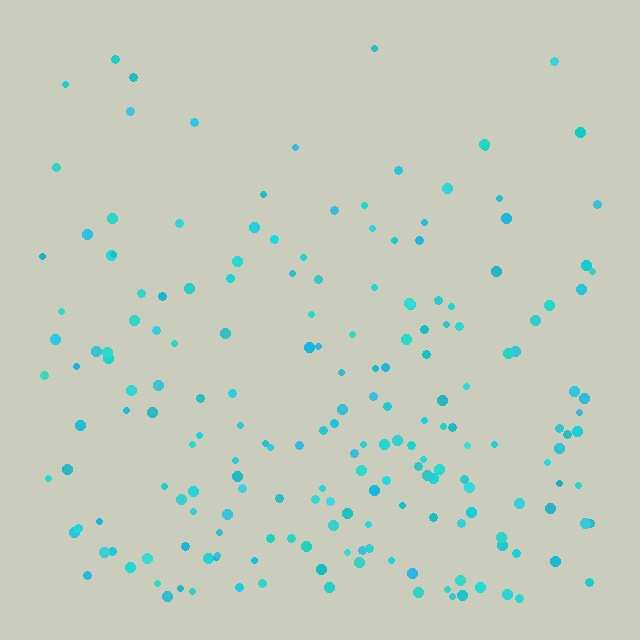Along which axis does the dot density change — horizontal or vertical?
Vertical.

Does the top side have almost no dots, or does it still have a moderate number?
Still a moderate number, just noticeably fewer than the bottom.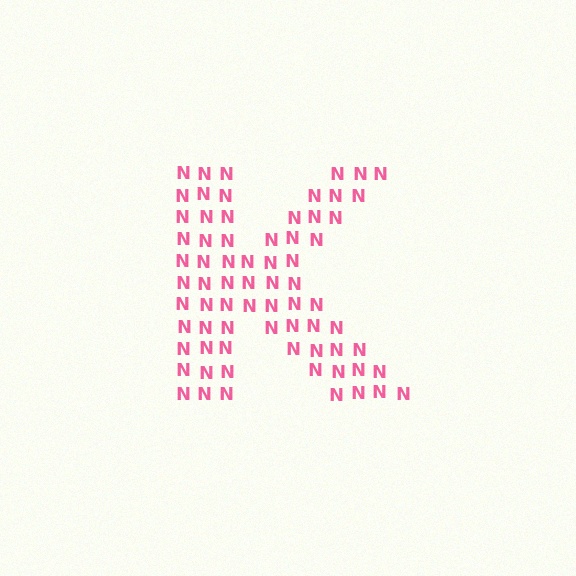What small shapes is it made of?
It is made of small letter N's.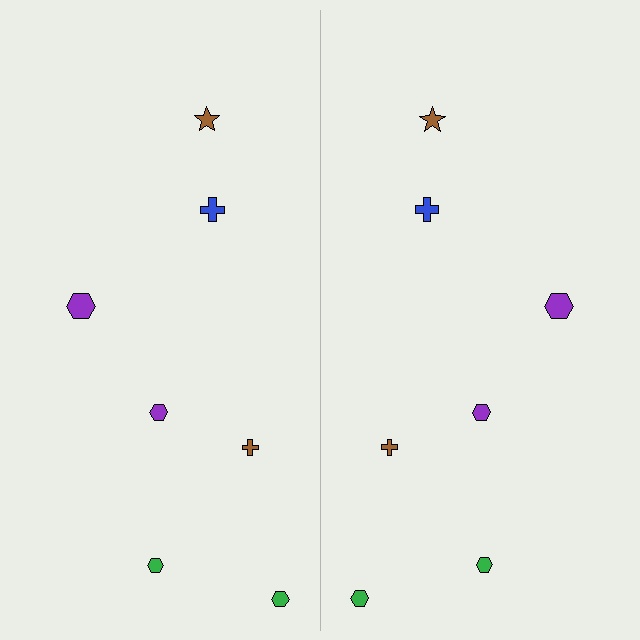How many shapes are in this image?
There are 14 shapes in this image.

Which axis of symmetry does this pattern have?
The pattern has a vertical axis of symmetry running through the center of the image.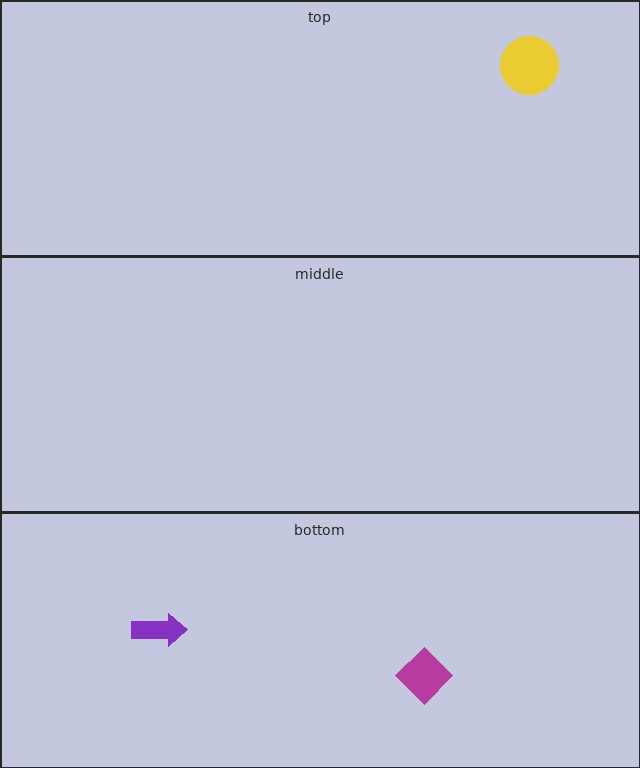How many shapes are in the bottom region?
2.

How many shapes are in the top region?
1.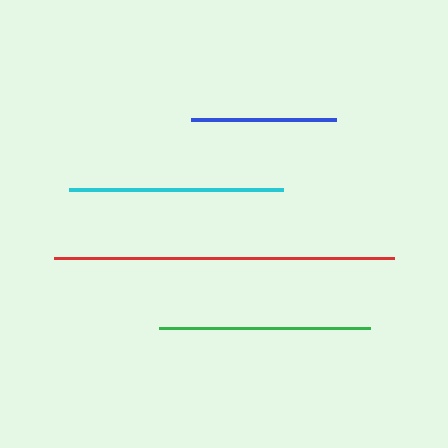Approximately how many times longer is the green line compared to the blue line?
The green line is approximately 1.5 times the length of the blue line.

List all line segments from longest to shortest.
From longest to shortest: red, cyan, green, blue.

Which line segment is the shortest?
The blue line is the shortest at approximately 145 pixels.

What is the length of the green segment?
The green segment is approximately 211 pixels long.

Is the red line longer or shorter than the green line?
The red line is longer than the green line.